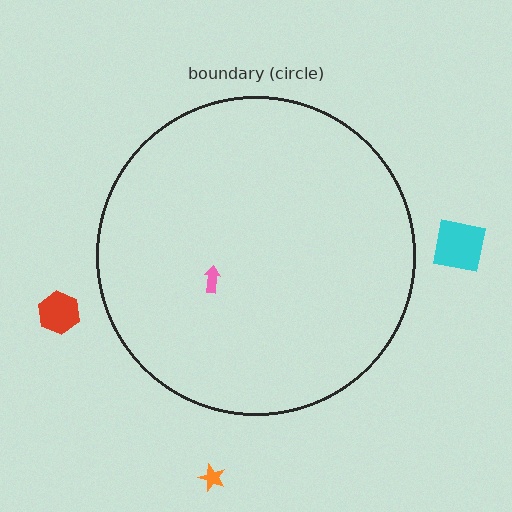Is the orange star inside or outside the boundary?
Outside.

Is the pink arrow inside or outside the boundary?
Inside.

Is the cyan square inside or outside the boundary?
Outside.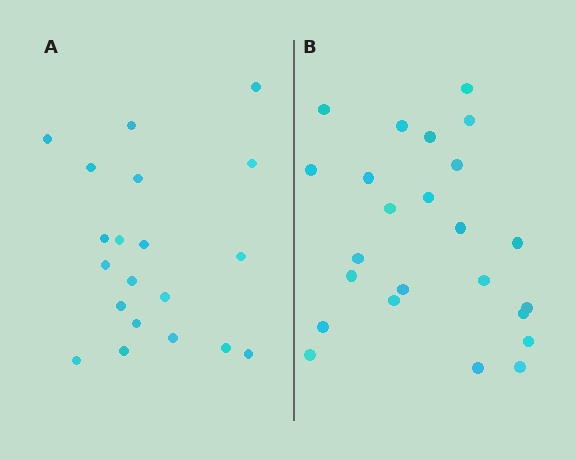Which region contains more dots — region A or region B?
Region B (the right region) has more dots.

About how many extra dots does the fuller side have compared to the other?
Region B has about 4 more dots than region A.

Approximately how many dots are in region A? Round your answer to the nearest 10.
About 20 dots.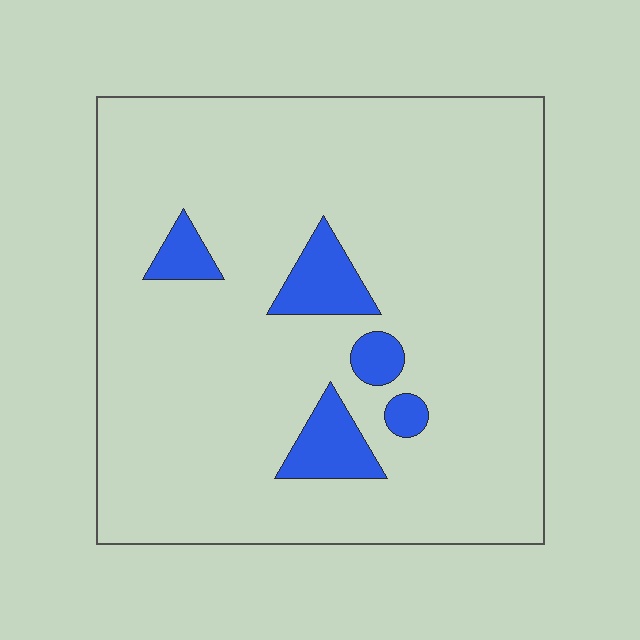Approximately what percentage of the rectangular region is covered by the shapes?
Approximately 10%.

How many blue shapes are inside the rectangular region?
5.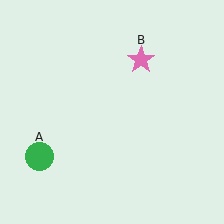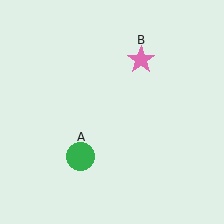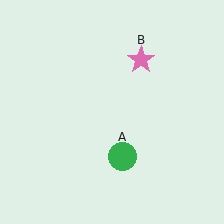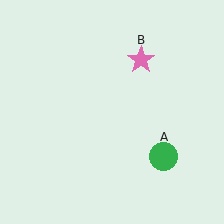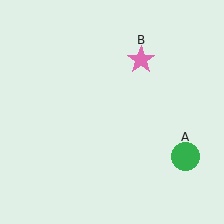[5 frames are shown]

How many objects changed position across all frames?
1 object changed position: green circle (object A).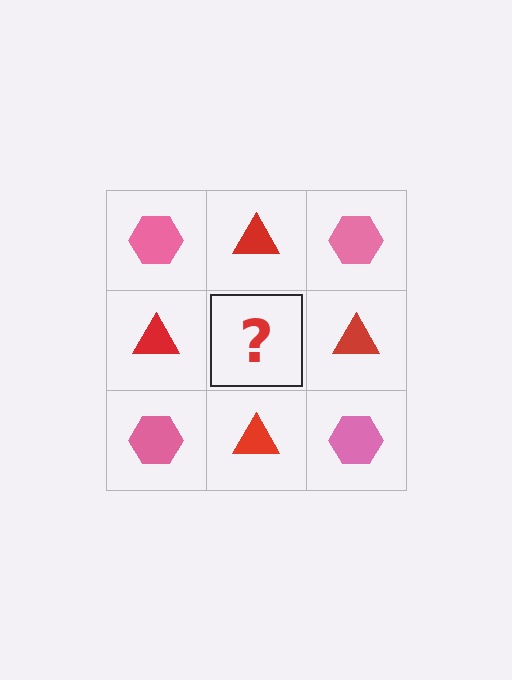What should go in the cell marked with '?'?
The missing cell should contain a pink hexagon.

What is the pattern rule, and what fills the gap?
The rule is that it alternates pink hexagon and red triangle in a checkerboard pattern. The gap should be filled with a pink hexagon.